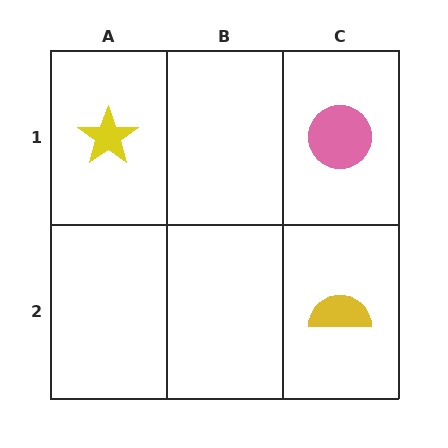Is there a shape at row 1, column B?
No, that cell is empty.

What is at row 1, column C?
A pink circle.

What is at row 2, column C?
A yellow semicircle.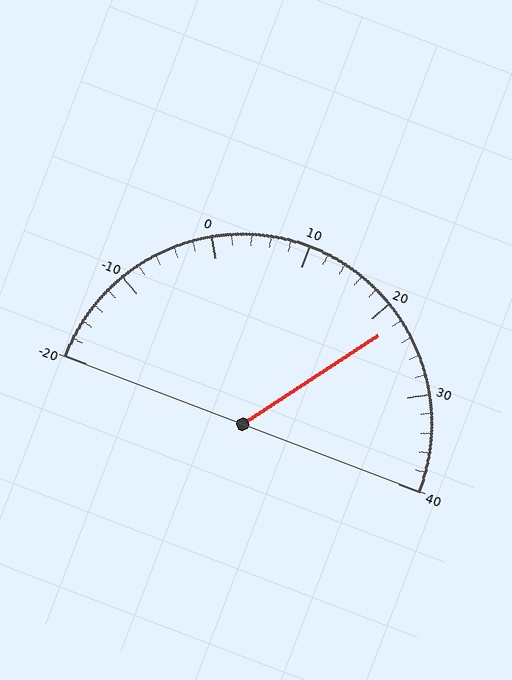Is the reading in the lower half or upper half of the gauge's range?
The reading is in the upper half of the range (-20 to 40).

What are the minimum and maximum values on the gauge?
The gauge ranges from -20 to 40.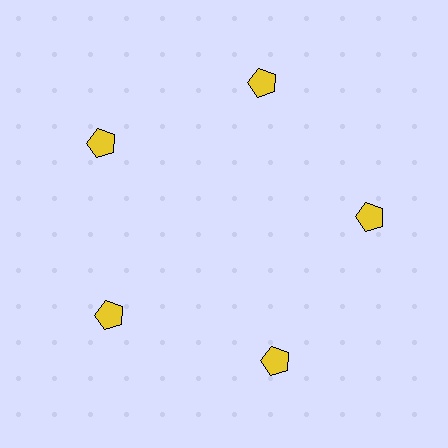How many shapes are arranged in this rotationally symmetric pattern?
There are 5 shapes, arranged in 5 groups of 1.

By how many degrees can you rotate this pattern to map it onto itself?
The pattern maps onto itself every 72 degrees of rotation.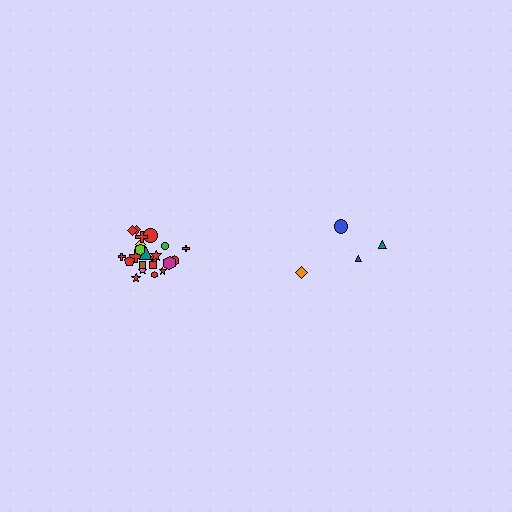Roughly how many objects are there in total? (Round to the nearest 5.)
Roughly 25 objects in total.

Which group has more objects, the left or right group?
The left group.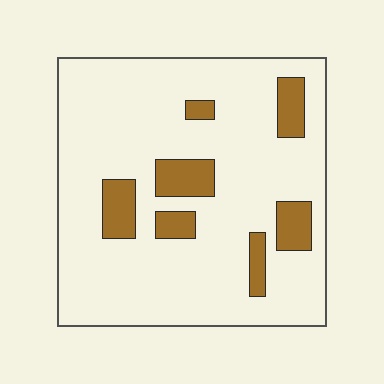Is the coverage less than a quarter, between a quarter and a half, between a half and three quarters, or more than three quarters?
Less than a quarter.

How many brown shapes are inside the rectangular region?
7.